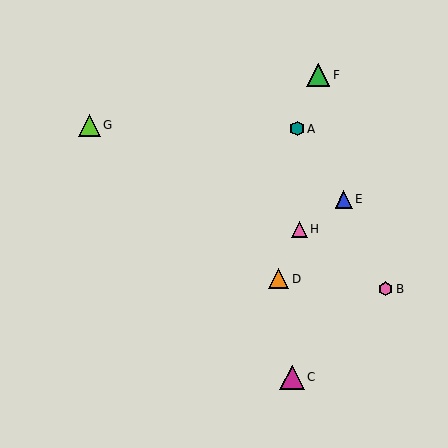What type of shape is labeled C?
Shape C is a magenta triangle.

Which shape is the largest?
The magenta triangle (labeled C) is the largest.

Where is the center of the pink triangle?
The center of the pink triangle is at (299, 229).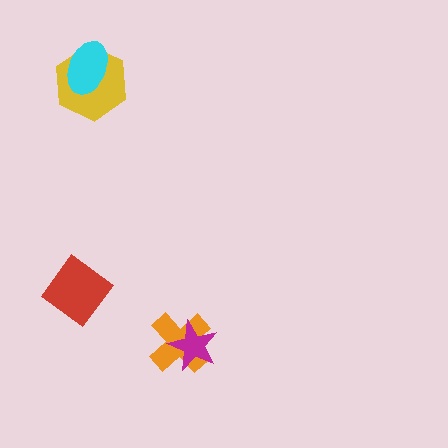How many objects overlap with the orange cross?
1 object overlaps with the orange cross.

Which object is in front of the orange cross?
The magenta star is in front of the orange cross.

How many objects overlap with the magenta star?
1 object overlaps with the magenta star.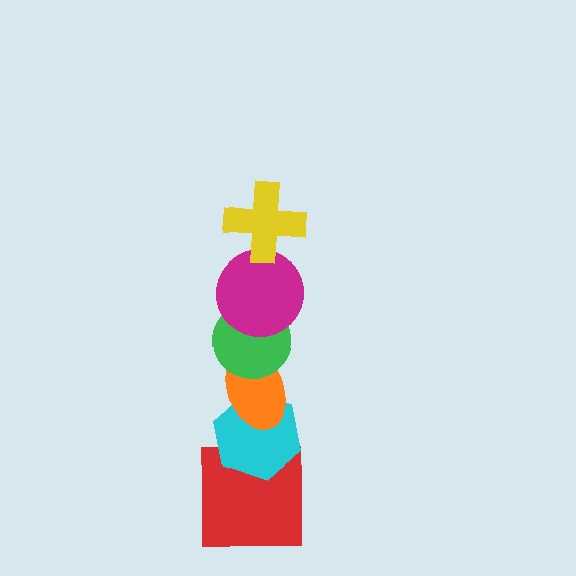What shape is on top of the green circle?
The magenta circle is on top of the green circle.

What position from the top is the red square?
The red square is 6th from the top.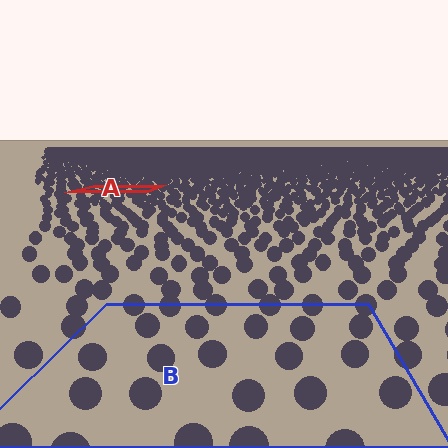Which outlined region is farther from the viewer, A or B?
Region A is farther from the viewer — the texture elements inside it appear smaller and more densely packed.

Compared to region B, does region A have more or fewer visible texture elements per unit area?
Region A has more texture elements per unit area — they are packed more densely because it is farther away.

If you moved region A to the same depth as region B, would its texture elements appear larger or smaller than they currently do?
They would appear larger. At a closer depth, the same texture elements are projected at a bigger on-screen size.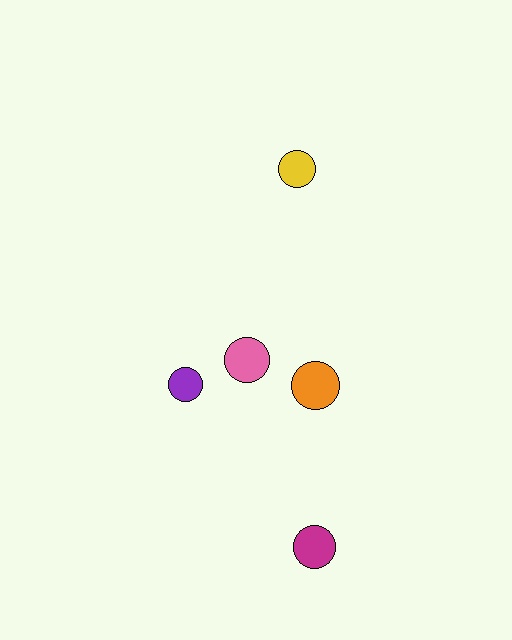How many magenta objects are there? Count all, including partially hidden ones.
There is 1 magenta object.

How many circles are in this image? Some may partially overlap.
There are 5 circles.